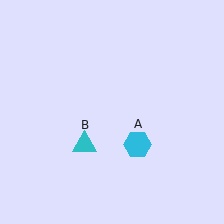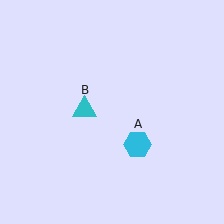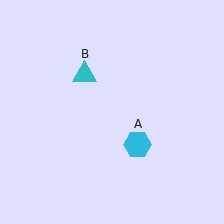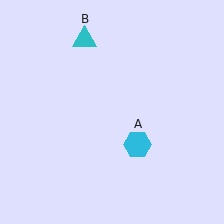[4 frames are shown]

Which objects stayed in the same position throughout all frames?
Cyan hexagon (object A) remained stationary.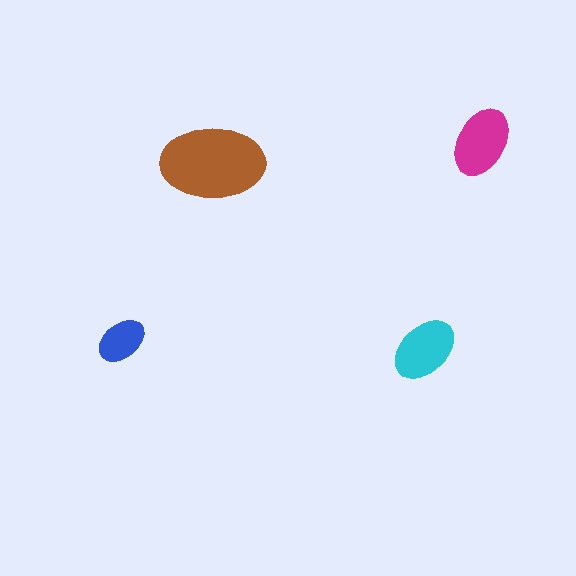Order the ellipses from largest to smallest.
the brown one, the magenta one, the cyan one, the blue one.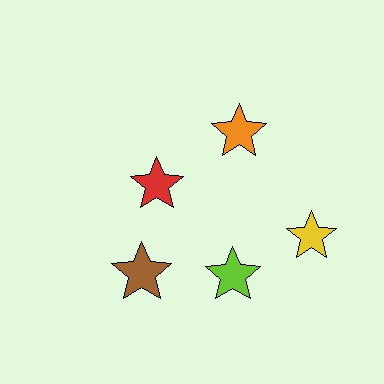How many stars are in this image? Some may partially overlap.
There are 5 stars.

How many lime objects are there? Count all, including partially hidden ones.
There is 1 lime object.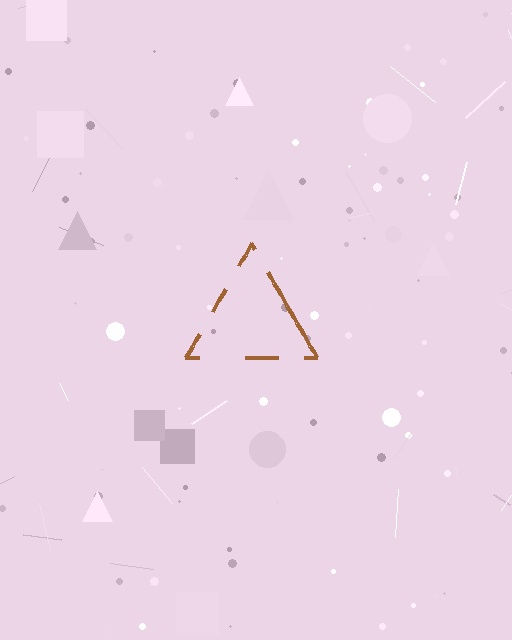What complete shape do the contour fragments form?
The contour fragments form a triangle.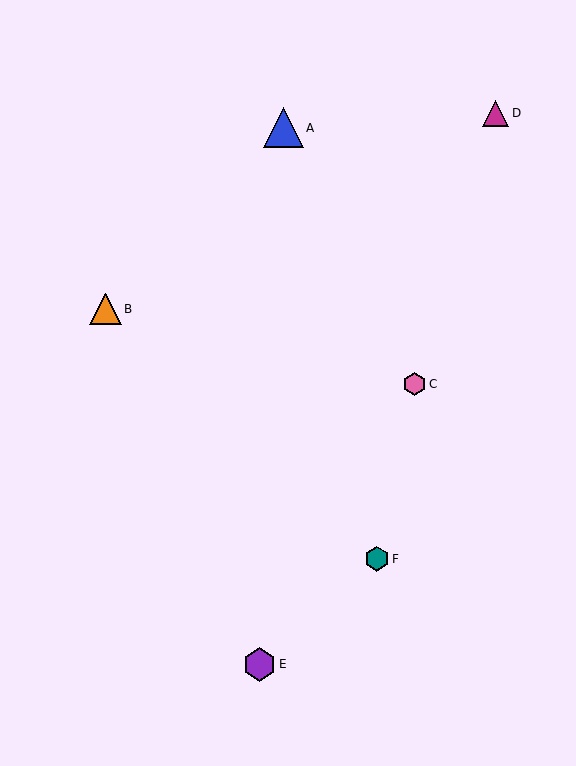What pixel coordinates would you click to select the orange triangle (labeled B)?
Click at (106, 309) to select the orange triangle B.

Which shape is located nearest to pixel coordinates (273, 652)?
The purple hexagon (labeled E) at (259, 665) is nearest to that location.